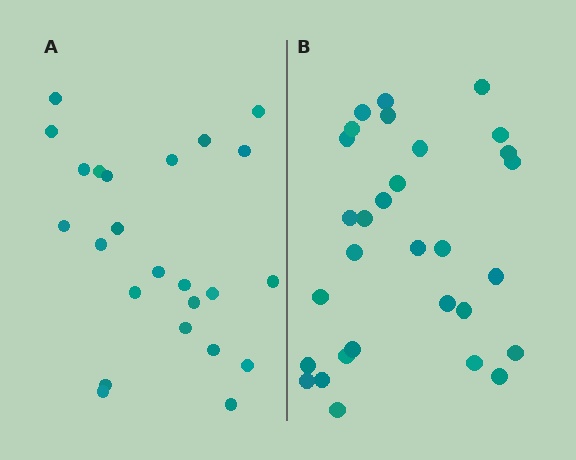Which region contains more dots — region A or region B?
Region B (the right region) has more dots.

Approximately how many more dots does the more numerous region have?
Region B has about 6 more dots than region A.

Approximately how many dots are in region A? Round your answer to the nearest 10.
About 20 dots. (The exact count is 24, which rounds to 20.)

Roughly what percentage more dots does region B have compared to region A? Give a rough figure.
About 25% more.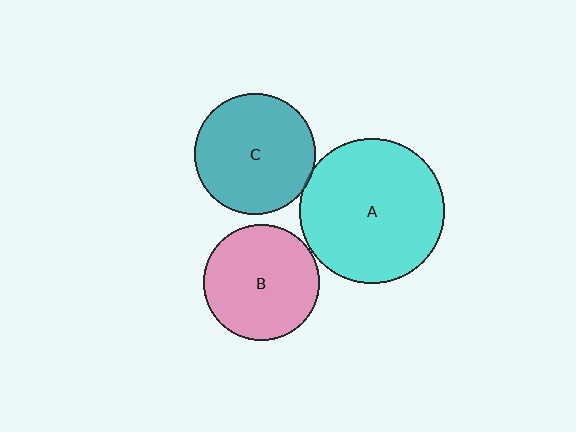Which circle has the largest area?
Circle A (cyan).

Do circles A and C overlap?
Yes.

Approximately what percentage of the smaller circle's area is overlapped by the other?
Approximately 5%.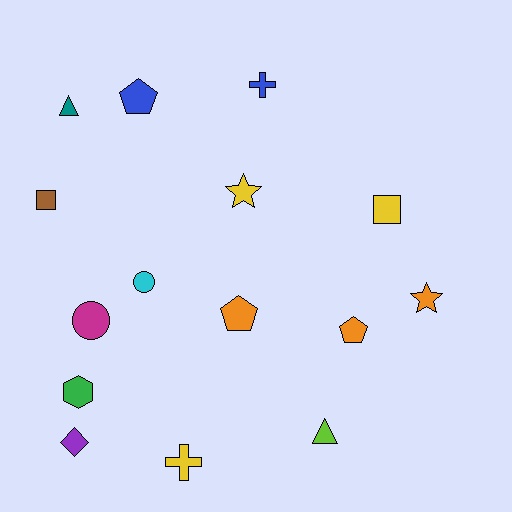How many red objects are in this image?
There are no red objects.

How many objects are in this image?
There are 15 objects.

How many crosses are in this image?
There are 2 crosses.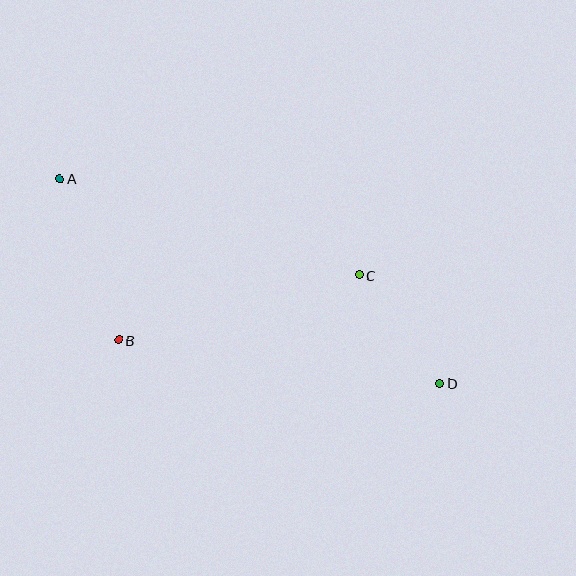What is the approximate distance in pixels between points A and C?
The distance between A and C is approximately 315 pixels.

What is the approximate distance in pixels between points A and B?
The distance between A and B is approximately 172 pixels.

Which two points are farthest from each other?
Points A and D are farthest from each other.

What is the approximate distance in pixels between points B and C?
The distance between B and C is approximately 249 pixels.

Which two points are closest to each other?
Points C and D are closest to each other.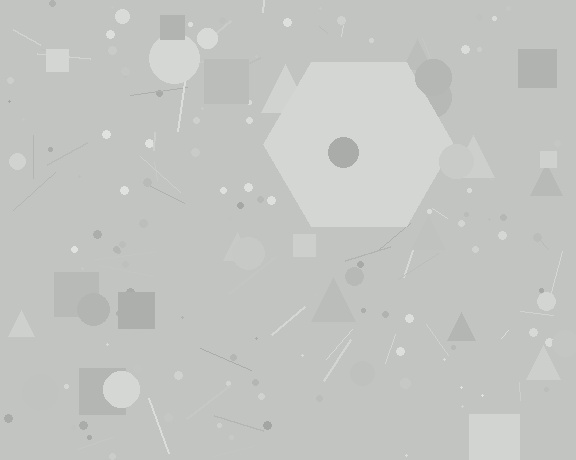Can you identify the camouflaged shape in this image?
The camouflaged shape is a hexagon.